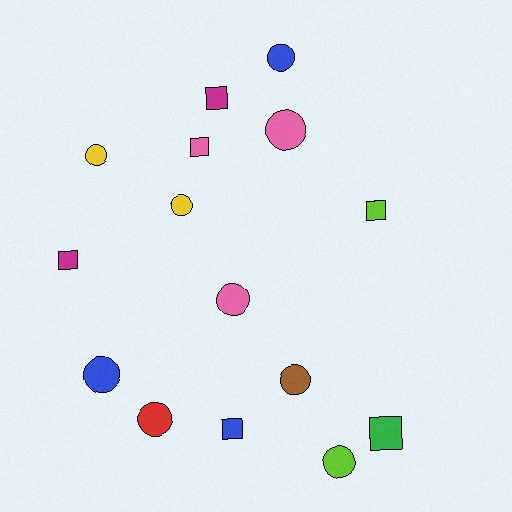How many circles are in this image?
There are 9 circles.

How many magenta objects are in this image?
There are 2 magenta objects.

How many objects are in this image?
There are 15 objects.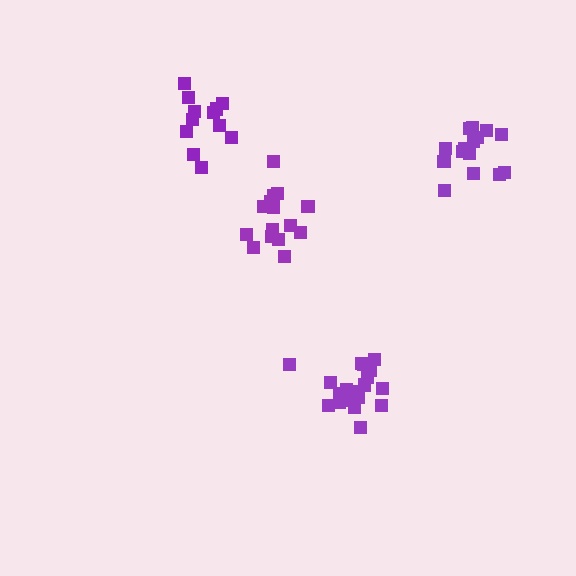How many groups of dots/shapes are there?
There are 4 groups.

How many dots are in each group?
Group 1: 16 dots, Group 2: 16 dots, Group 3: 19 dots, Group 4: 13 dots (64 total).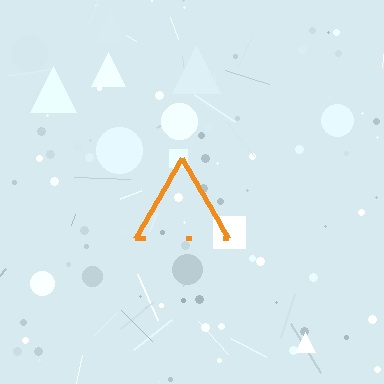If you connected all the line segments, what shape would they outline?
They would outline a triangle.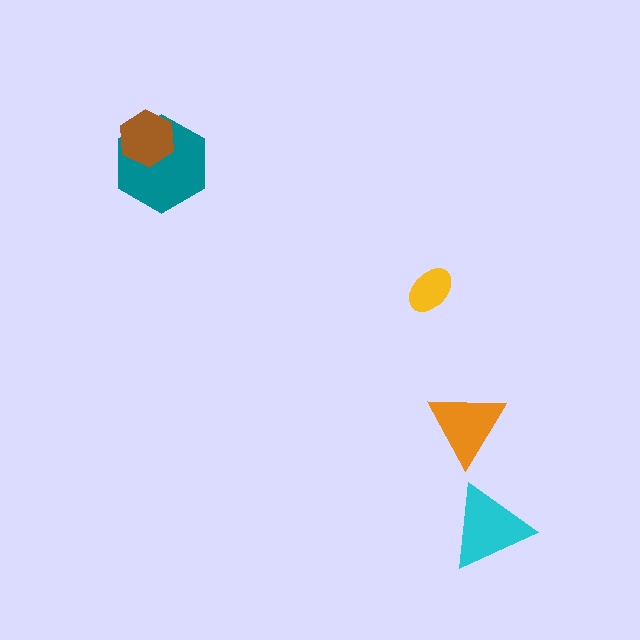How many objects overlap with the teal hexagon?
1 object overlaps with the teal hexagon.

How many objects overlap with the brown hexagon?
1 object overlaps with the brown hexagon.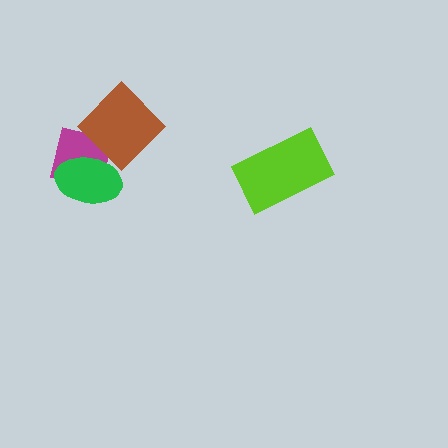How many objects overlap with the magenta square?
2 objects overlap with the magenta square.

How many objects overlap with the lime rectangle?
0 objects overlap with the lime rectangle.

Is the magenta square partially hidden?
Yes, it is partially covered by another shape.